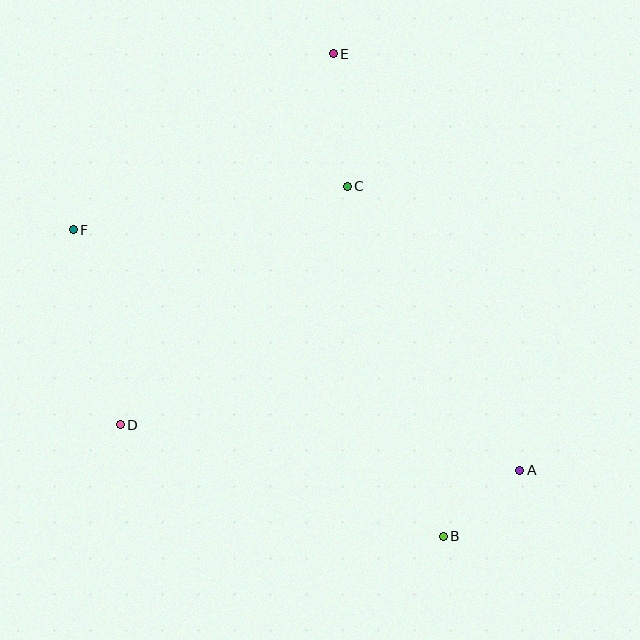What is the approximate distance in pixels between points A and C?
The distance between A and C is approximately 332 pixels.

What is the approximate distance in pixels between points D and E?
The distance between D and E is approximately 428 pixels.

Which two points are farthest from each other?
Points A and F are farthest from each other.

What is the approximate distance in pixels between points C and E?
The distance between C and E is approximately 133 pixels.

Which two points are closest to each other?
Points A and B are closest to each other.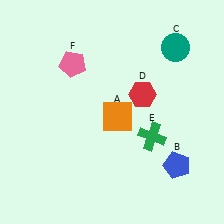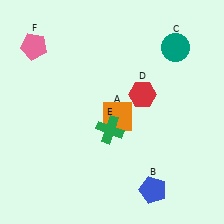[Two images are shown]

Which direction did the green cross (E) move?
The green cross (E) moved left.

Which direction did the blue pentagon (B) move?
The blue pentagon (B) moved down.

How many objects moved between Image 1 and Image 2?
3 objects moved between the two images.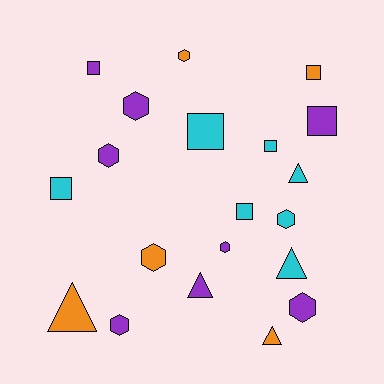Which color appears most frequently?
Purple, with 8 objects.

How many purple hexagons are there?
There are 5 purple hexagons.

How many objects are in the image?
There are 20 objects.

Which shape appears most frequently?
Hexagon, with 8 objects.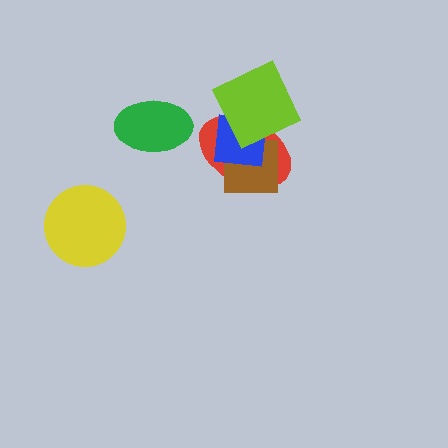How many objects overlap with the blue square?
3 objects overlap with the blue square.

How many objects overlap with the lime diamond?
3 objects overlap with the lime diamond.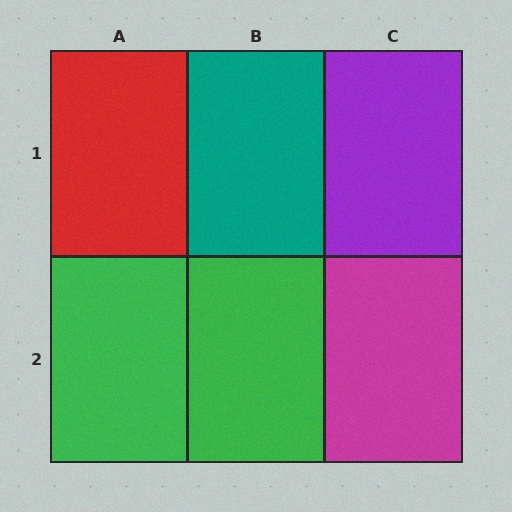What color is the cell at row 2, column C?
Magenta.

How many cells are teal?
1 cell is teal.